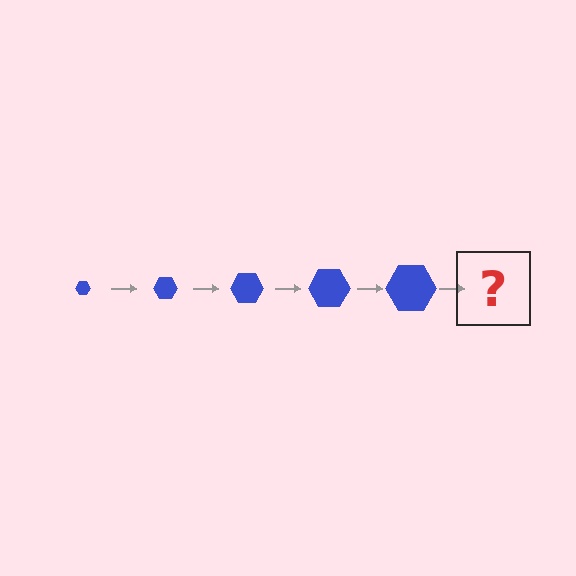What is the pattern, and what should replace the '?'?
The pattern is that the hexagon gets progressively larger each step. The '?' should be a blue hexagon, larger than the previous one.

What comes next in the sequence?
The next element should be a blue hexagon, larger than the previous one.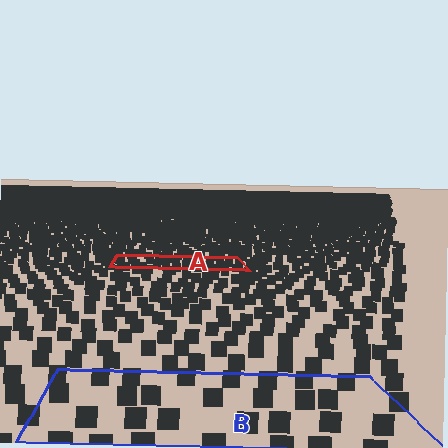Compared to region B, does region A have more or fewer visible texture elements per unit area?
Region A has more texture elements per unit area — they are packed more densely because it is farther away.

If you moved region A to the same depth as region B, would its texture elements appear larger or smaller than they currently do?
They would appear larger. At a closer depth, the same texture elements are projected at a bigger on-screen size.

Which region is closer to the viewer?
Region B is closer. The texture elements there are larger and more spread out.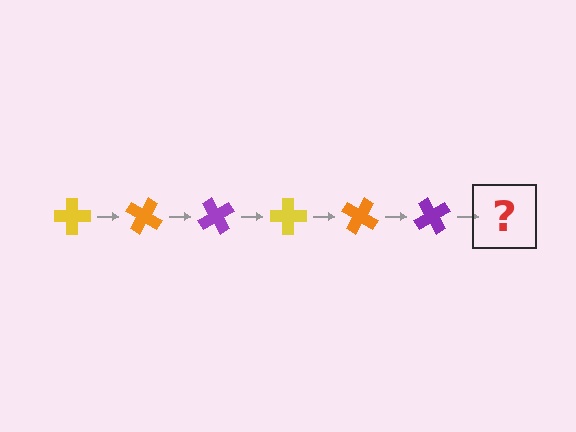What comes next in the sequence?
The next element should be a yellow cross, rotated 180 degrees from the start.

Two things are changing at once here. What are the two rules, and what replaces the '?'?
The two rules are that it rotates 30 degrees each step and the color cycles through yellow, orange, and purple. The '?' should be a yellow cross, rotated 180 degrees from the start.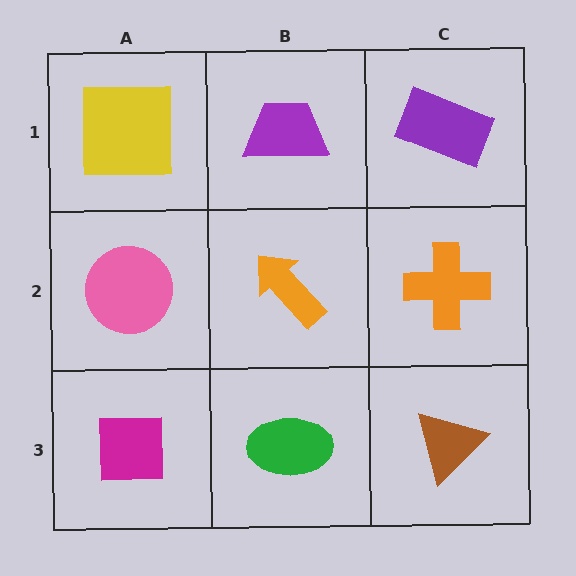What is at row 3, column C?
A brown triangle.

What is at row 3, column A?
A magenta square.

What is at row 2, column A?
A pink circle.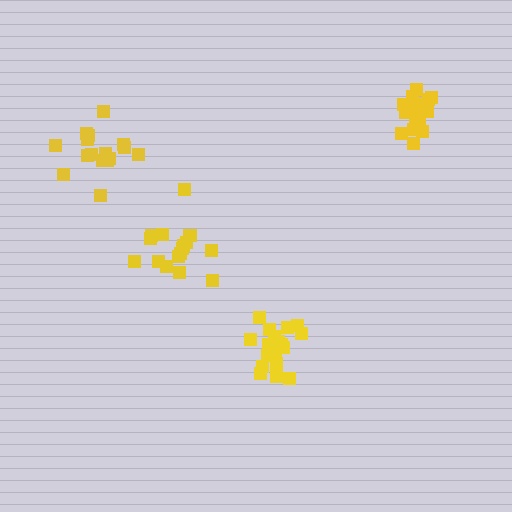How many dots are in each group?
Group 1: 16 dots, Group 2: 18 dots, Group 3: 19 dots, Group 4: 16 dots (69 total).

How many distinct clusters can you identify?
There are 4 distinct clusters.